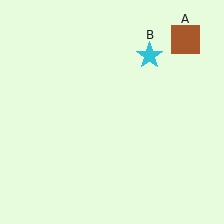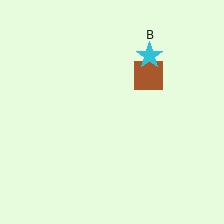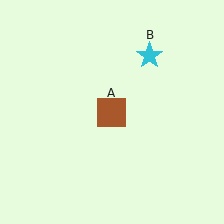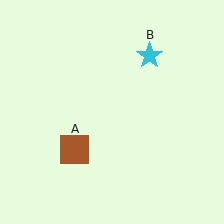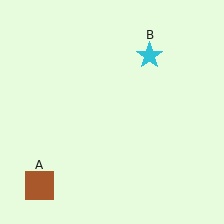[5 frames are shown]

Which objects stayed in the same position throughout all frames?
Cyan star (object B) remained stationary.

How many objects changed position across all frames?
1 object changed position: brown square (object A).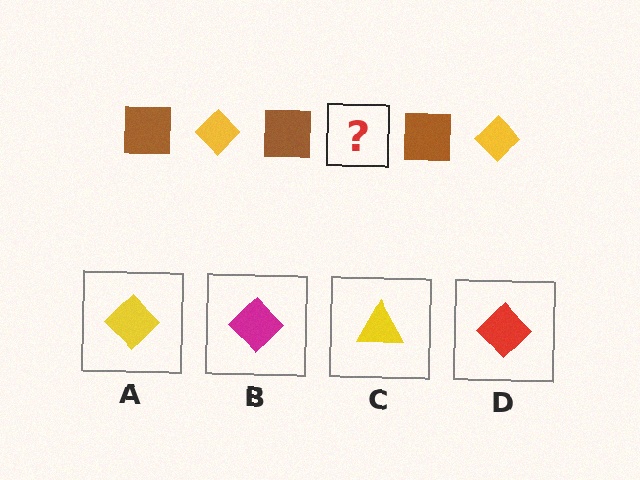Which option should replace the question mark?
Option A.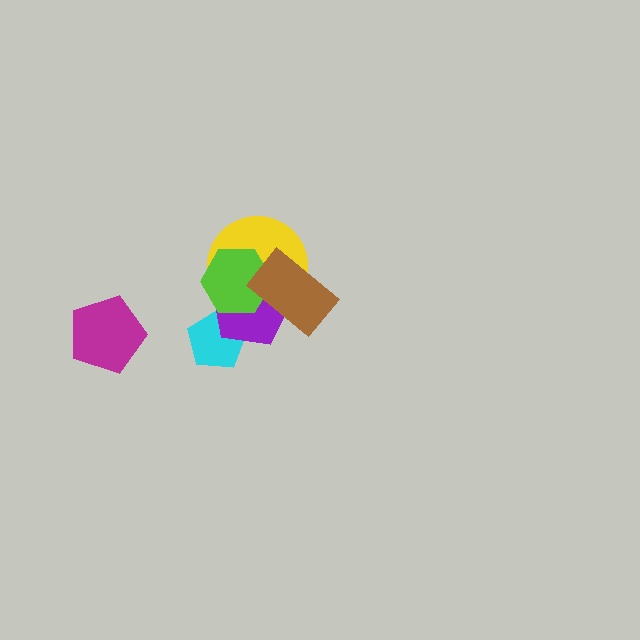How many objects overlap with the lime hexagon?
3 objects overlap with the lime hexagon.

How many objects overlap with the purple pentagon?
4 objects overlap with the purple pentagon.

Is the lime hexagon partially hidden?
Yes, it is partially covered by another shape.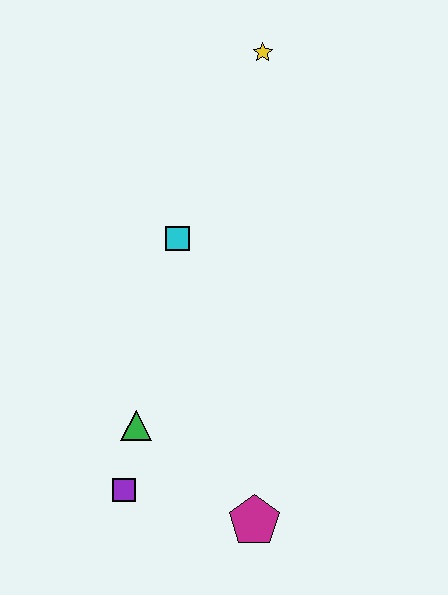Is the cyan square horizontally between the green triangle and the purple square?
No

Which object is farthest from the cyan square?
The magenta pentagon is farthest from the cyan square.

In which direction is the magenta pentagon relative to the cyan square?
The magenta pentagon is below the cyan square.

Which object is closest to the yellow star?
The cyan square is closest to the yellow star.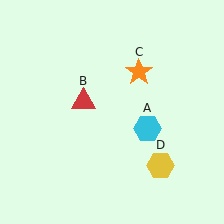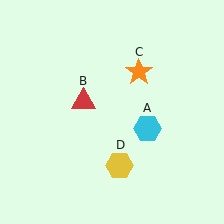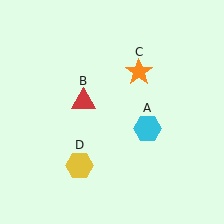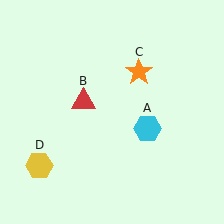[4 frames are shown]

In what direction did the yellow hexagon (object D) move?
The yellow hexagon (object D) moved left.